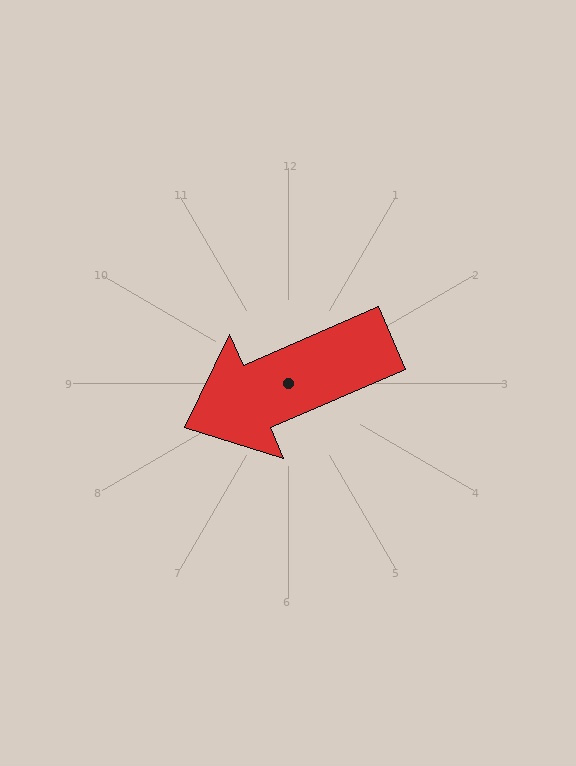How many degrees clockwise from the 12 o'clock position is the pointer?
Approximately 247 degrees.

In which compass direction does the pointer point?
Southwest.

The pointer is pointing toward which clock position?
Roughly 8 o'clock.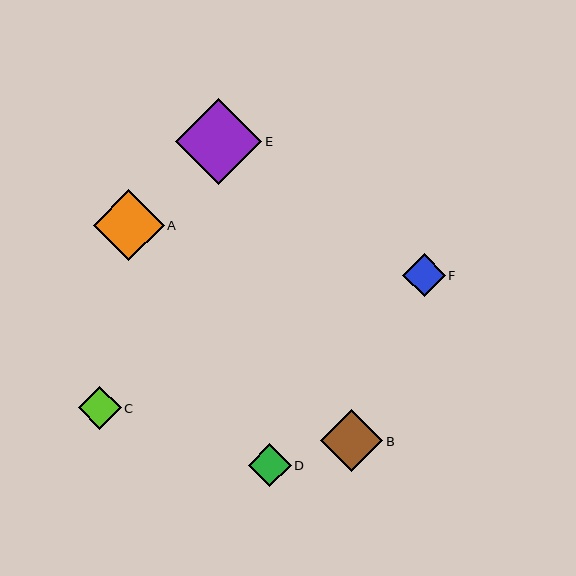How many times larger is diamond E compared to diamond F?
Diamond E is approximately 2.0 times the size of diamond F.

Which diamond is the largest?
Diamond E is the largest with a size of approximately 86 pixels.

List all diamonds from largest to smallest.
From largest to smallest: E, A, B, D, C, F.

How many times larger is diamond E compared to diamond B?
Diamond E is approximately 1.4 times the size of diamond B.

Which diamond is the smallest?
Diamond F is the smallest with a size of approximately 42 pixels.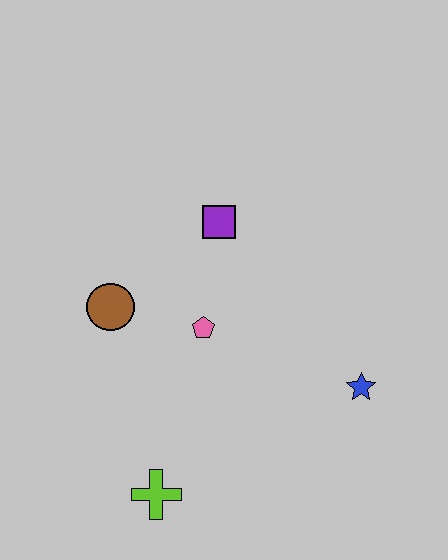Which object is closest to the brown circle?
The pink pentagon is closest to the brown circle.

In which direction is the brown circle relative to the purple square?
The brown circle is to the left of the purple square.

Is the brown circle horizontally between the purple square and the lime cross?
No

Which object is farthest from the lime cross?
The purple square is farthest from the lime cross.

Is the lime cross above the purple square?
No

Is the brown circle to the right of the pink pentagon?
No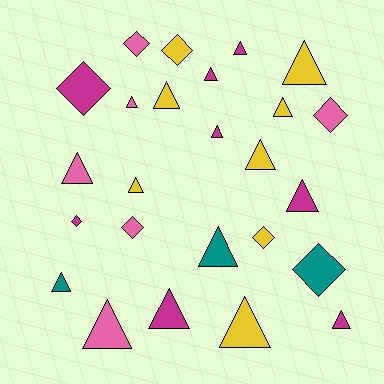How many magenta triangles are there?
There are 6 magenta triangles.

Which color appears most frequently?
Magenta, with 8 objects.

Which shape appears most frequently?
Triangle, with 17 objects.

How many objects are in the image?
There are 25 objects.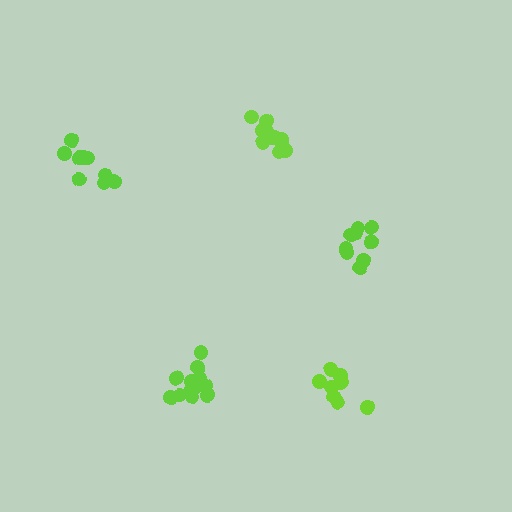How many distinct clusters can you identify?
There are 5 distinct clusters.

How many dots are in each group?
Group 1: 10 dots, Group 2: 13 dots, Group 3: 9 dots, Group 4: 11 dots, Group 5: 9 dots (52 total).